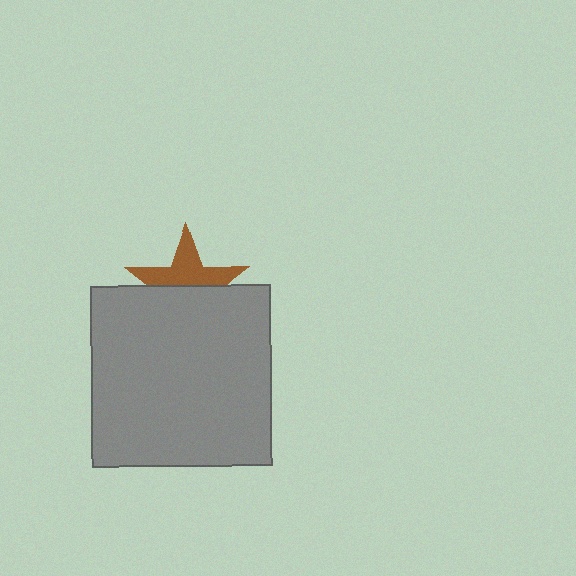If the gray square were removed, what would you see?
You would see the complete brown star.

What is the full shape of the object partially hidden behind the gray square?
The partially hidden object is a brown star.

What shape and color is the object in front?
The object in front is a gray square.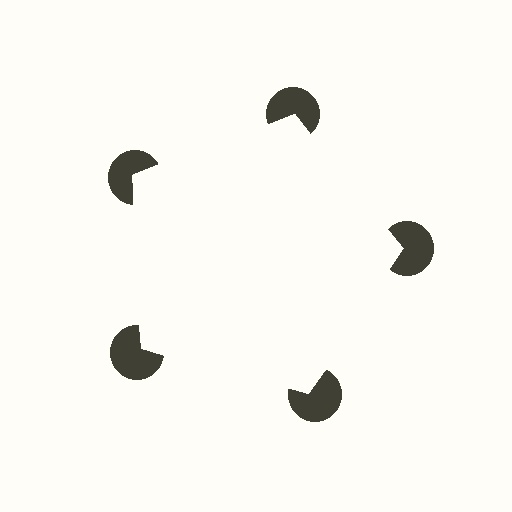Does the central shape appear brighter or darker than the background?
It typically appears slightly brighter than the background, even though no actual brightness change is drawn.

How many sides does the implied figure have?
5 sides.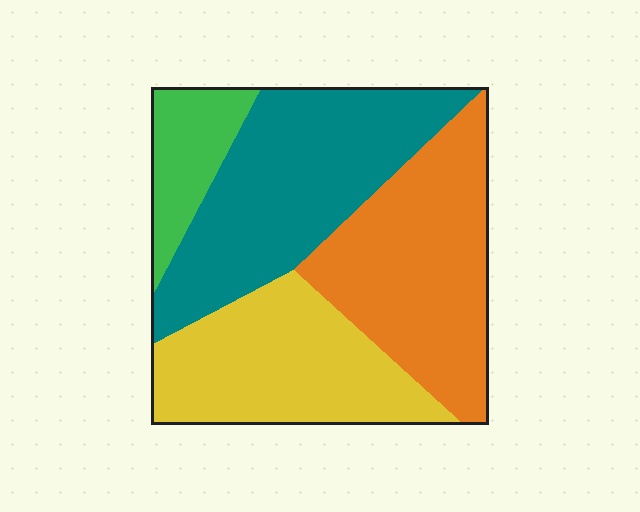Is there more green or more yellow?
Yellow.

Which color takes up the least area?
Green, at roughly 10%.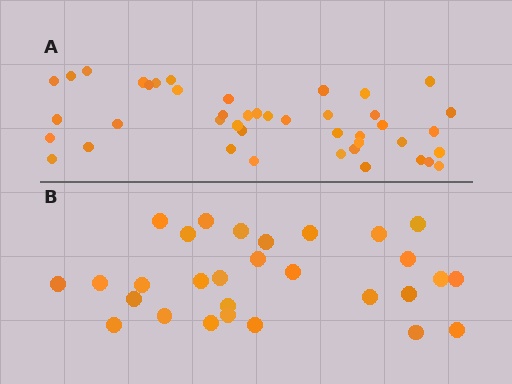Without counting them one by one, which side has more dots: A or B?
Region A (the top region) has more dots.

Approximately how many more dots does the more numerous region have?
Region A has approximately 15 more dots than region B.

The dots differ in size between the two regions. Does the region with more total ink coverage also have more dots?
No. Region B has more total ink coverage because its dots are larger, but region A actually contains more individual dots. Total area can be misleading — the number of items is what matters here.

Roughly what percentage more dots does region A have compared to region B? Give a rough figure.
About 50% more.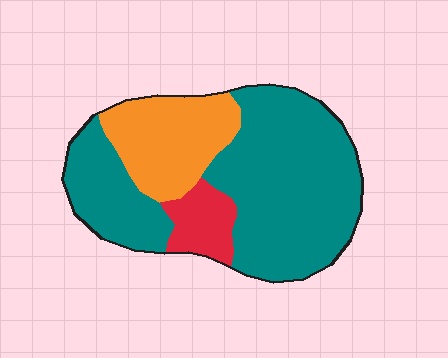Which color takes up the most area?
Teal, at roughly 65%.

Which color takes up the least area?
Red, at roughly 10%.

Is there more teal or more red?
Teal.